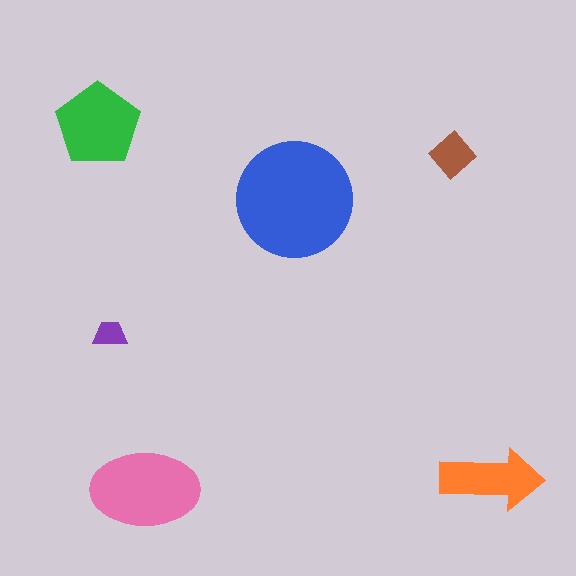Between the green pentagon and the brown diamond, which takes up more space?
The green pentagon.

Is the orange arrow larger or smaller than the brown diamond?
Larger.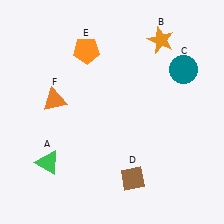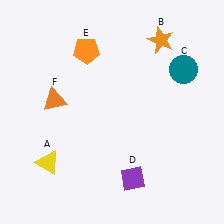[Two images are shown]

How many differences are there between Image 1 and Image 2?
There are 2 differences between the two images.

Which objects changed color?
A changed from green to yellow. D changed from brown to purple.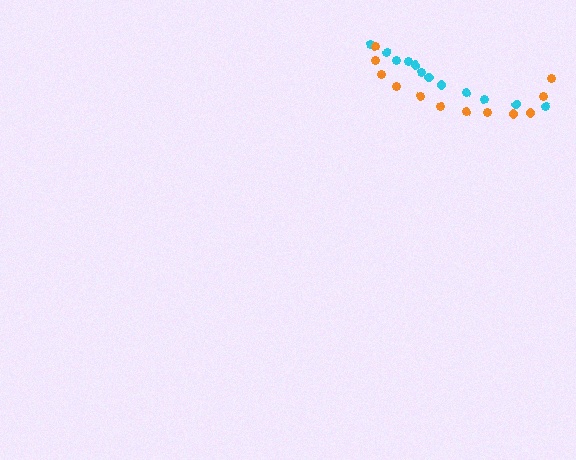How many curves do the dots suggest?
There are 2 distinct paths.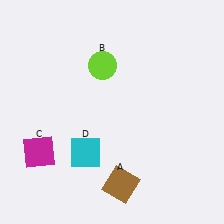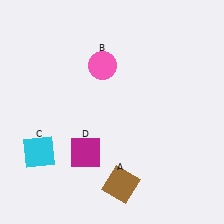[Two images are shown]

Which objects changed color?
B changed from lime to pink. C changed from magenta to cyan. D changed from cyan to magenta.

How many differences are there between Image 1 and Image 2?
There are 3 differences between the two images.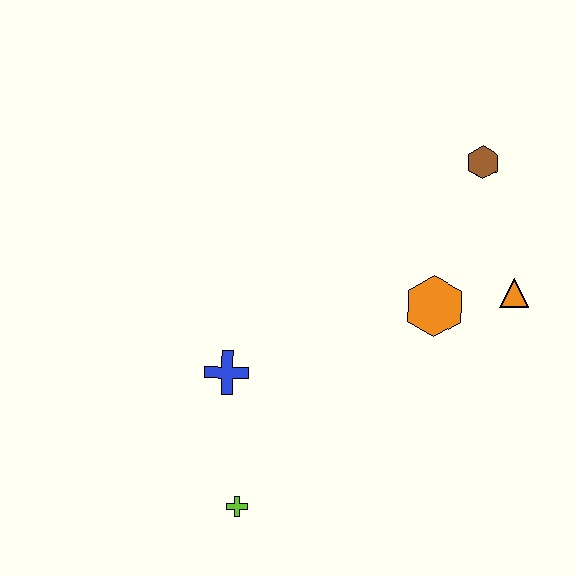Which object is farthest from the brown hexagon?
The lime cross is farthest from the brown hexagon.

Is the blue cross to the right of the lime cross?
No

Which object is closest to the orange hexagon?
The orange triangle is closest to the orange hexagon.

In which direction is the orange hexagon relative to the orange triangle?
The orange hexagon is to the left of the orange triangle.